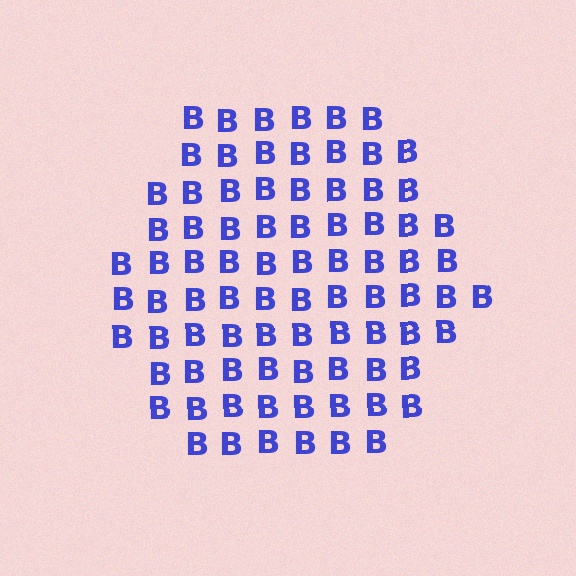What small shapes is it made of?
It is made of small letter B's.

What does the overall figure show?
The overall figure shows a hexagon.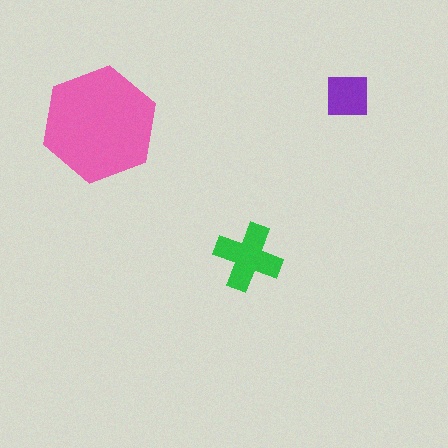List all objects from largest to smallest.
The pink hexagon, the green cross, the purple square.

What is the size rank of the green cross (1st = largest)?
2nd.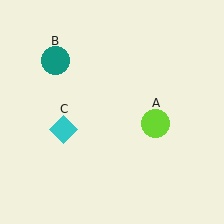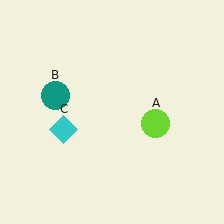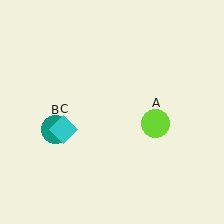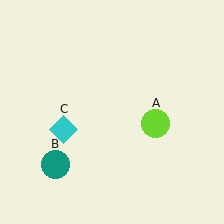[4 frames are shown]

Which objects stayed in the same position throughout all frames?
Lime circle (object A) and cyan diamond (object C) remained stationary.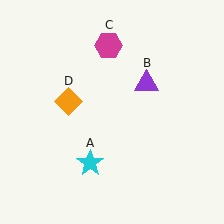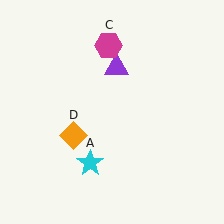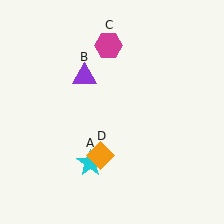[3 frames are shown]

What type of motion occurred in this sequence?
The purple triangle (object B), orange diamond (object D) rotated counterclockwise around the center of the scene.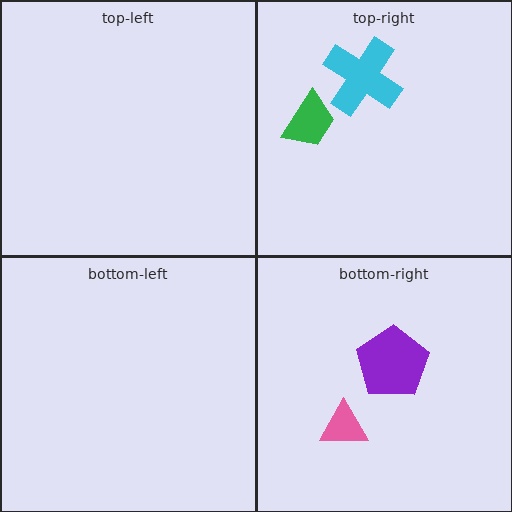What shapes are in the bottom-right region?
The pink triangle, the purple pentagon.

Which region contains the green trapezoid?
The top-right region.